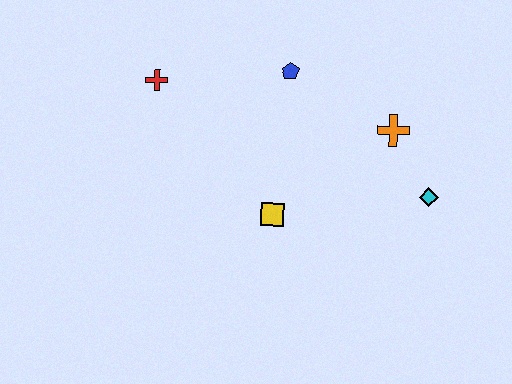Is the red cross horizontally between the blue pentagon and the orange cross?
No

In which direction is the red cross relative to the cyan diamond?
The red cross is to the left of the cyan diamond.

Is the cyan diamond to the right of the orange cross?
Yes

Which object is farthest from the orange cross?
The red cross is farthest from the orange cross.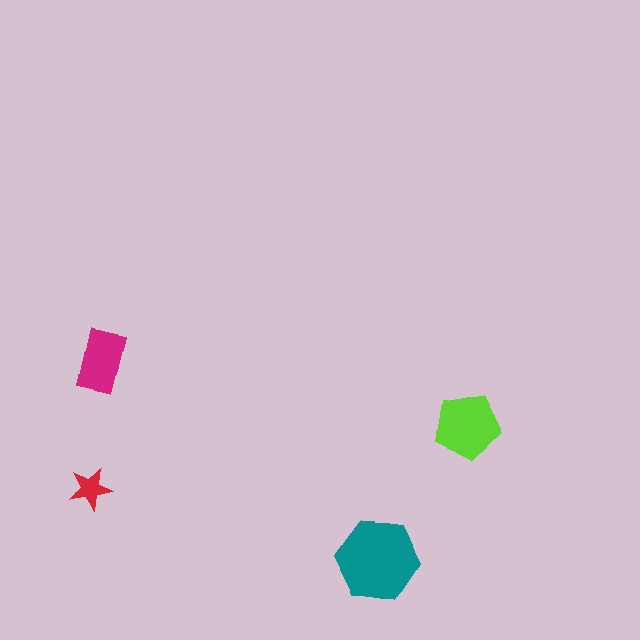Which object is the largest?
The teal hexagon.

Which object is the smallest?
The red star.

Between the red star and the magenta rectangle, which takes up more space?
The magenta rectangle.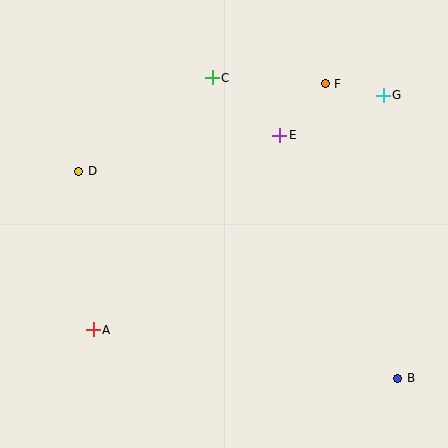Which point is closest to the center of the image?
Point E at (280, 135) is closest to the center.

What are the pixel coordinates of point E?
Point E is at (280, 135).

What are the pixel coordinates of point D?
Point D is at (79, 171).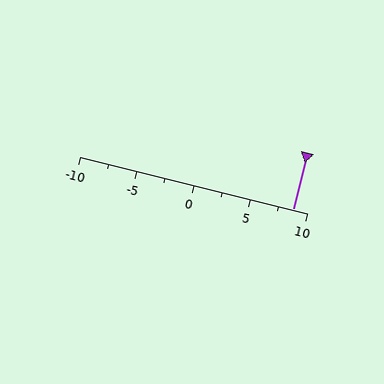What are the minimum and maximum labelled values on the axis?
The axis runs from -10 to 10.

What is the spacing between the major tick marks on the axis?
The major ticks are spaced 5 apart.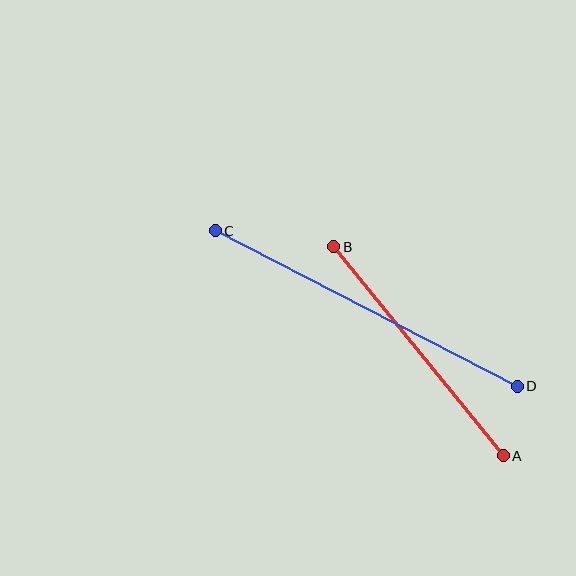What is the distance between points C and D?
The distance is approximately 340 pixels.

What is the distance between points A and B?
The distance is approximately 269 pixels.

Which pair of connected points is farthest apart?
Points C and D are farthest apart.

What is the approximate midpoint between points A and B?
The midpoint is at approximately (419, 351) pixels.